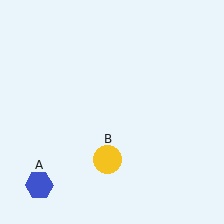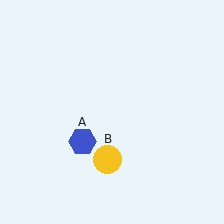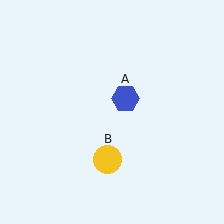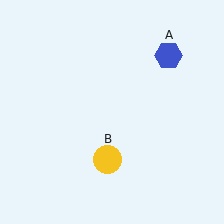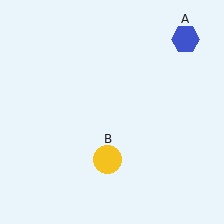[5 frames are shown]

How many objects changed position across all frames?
1 object changed position: blue hexagon (object A).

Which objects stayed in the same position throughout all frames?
Yellow circle (object B) remained stationary.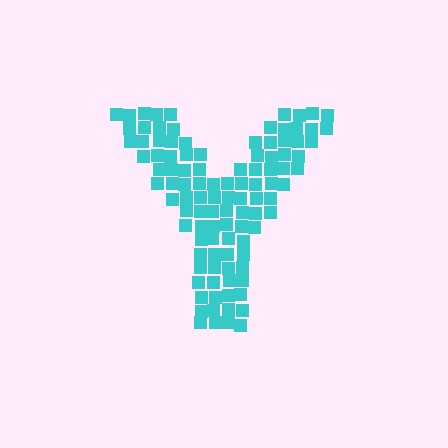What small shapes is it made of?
It is made of small squares.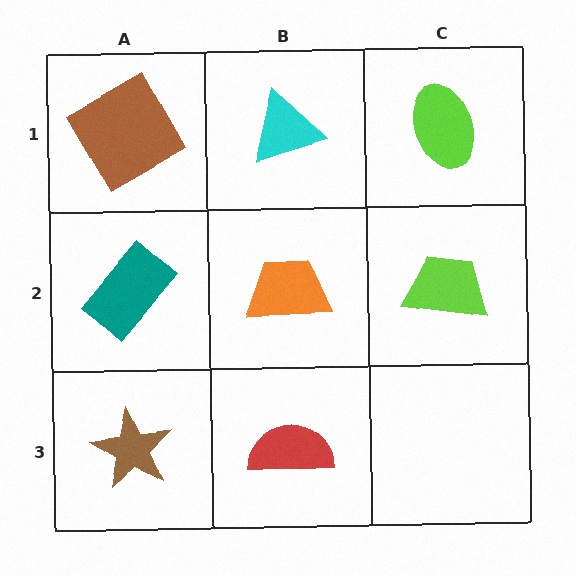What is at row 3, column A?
A brown star.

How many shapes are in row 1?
3 shapes.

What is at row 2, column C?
A lime trapezoid.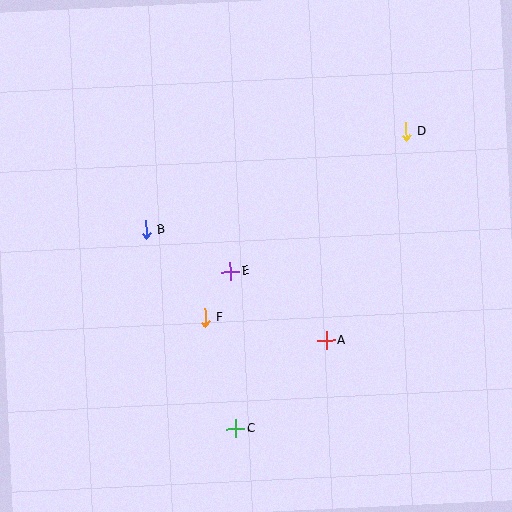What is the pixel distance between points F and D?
The distance between F and D is 274 pixels.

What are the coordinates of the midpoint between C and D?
The midpoint between C and D is at (321, 280).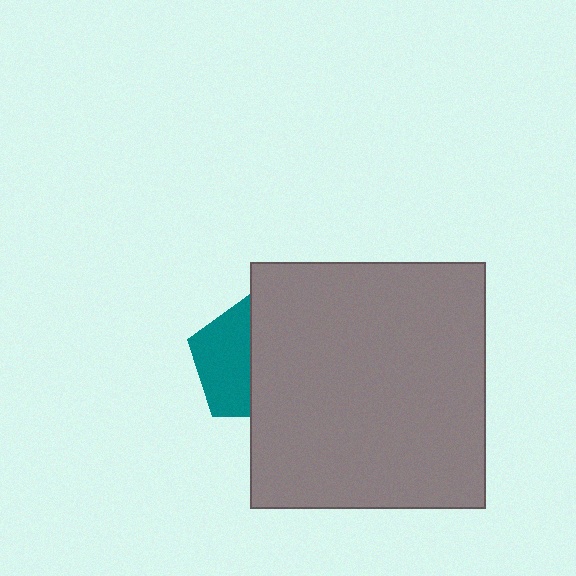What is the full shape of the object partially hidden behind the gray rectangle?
The partially hidden object is a teal pentagon.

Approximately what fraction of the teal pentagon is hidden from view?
Roughly 54% of the teal pentagon is hidden behind the gray rectangle.